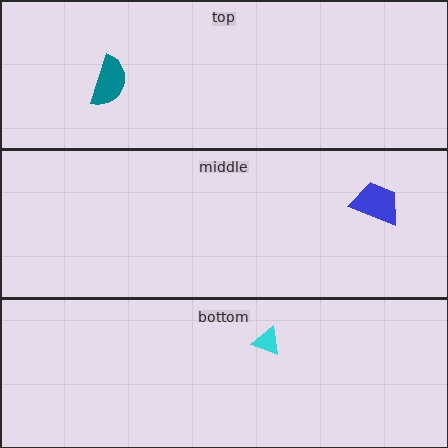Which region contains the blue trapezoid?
The middle region.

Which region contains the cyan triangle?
The bottom region.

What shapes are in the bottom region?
The cyan triangle.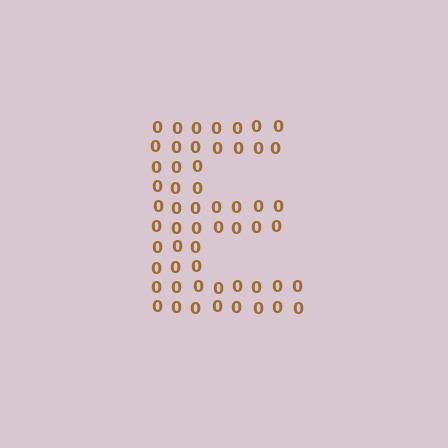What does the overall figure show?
The overall figure shows the letter E.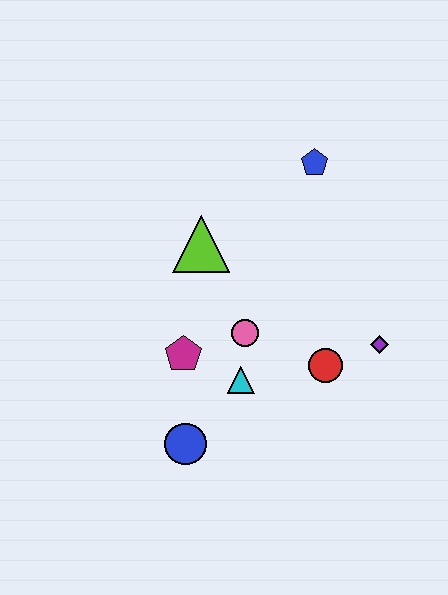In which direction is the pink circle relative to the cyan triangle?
The pink circle is above the cyan triangle.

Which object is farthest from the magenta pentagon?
The blue pentagon is farthest from the magenta pentagon.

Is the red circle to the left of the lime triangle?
No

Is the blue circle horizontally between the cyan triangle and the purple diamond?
No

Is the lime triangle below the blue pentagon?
Yes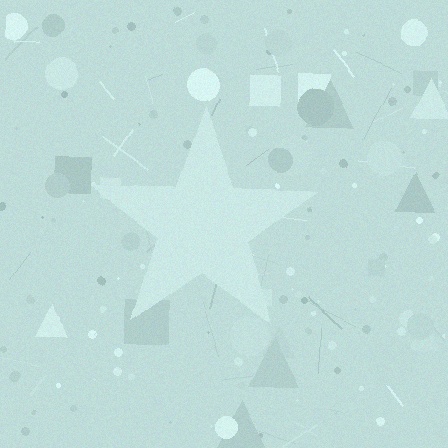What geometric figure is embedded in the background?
A star is embedded in the background.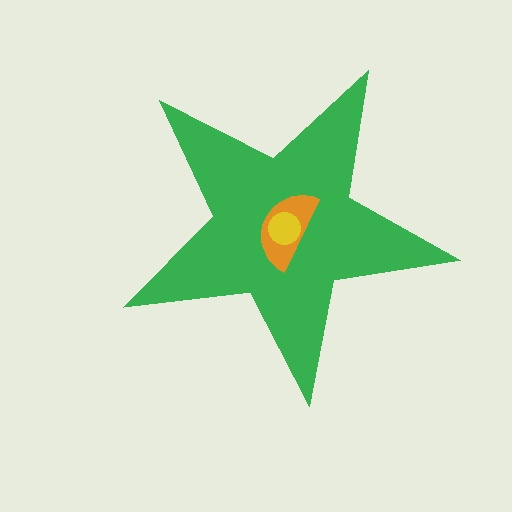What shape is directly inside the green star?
The orange semicircle.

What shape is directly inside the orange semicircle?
The yellow circle.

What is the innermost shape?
The yellow circle.